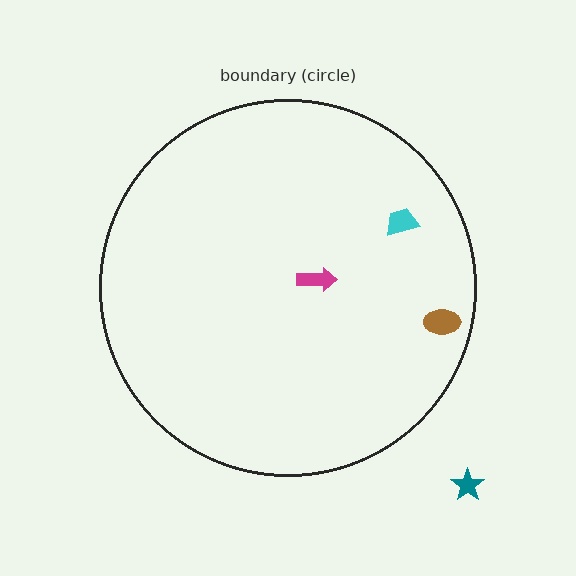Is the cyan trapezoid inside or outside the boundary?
Inside.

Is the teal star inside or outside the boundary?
Outside.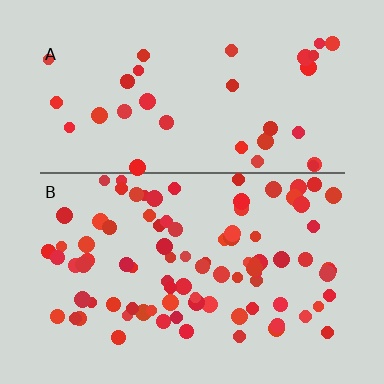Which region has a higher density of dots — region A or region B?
B (the bottom).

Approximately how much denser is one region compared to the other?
Approximately 2.7× — region B over region A.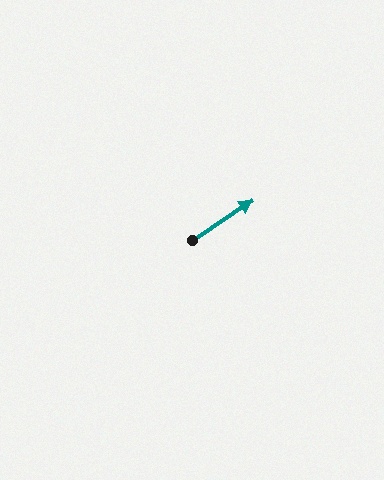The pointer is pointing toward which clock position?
Roughly 2 o'clock.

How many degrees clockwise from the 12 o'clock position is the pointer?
Approximately 56 degrees.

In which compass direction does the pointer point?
Northeast.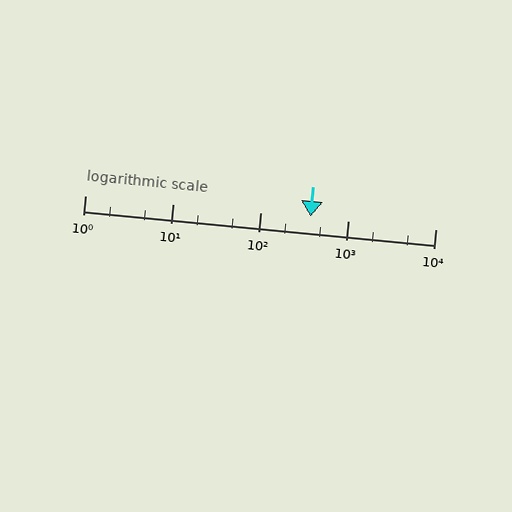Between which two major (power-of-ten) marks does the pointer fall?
The pointer is between 100 and 1000.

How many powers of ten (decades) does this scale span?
The scale spans 4 decades, from 1 to 10000.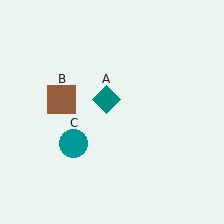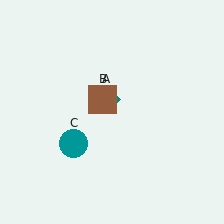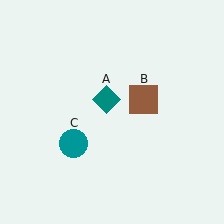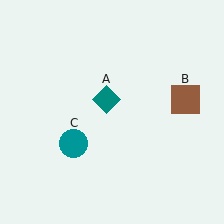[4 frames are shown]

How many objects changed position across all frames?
1 object changed position: brown square (object B).